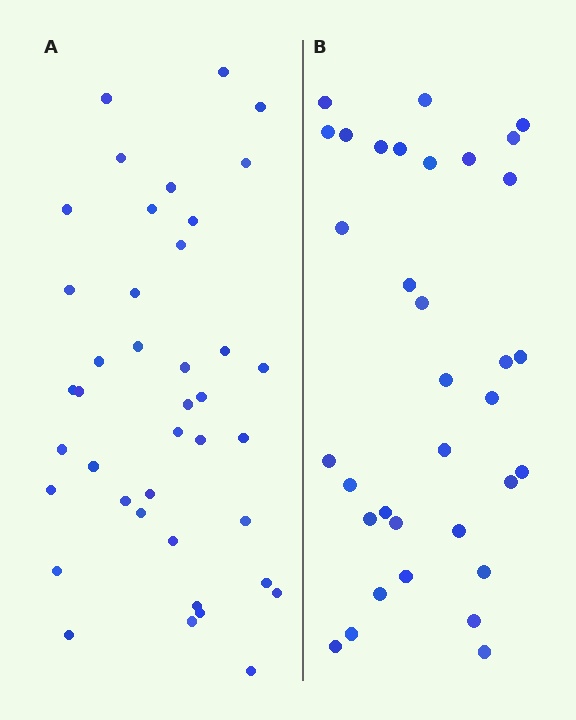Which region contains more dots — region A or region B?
Region A (the left region) has more dots.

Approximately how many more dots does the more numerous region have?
Region A has about 6 more dots than region B.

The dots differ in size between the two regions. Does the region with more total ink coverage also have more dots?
No. Region B has more total ink coverage because its dots are larger, but region A actually contains more individual dots. Total area can be misleading — the number of items is what matters here.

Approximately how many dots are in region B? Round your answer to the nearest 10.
About 30 dots. (The exact count is 34, which rounds to 30.)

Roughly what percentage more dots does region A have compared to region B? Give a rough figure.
About 20% more.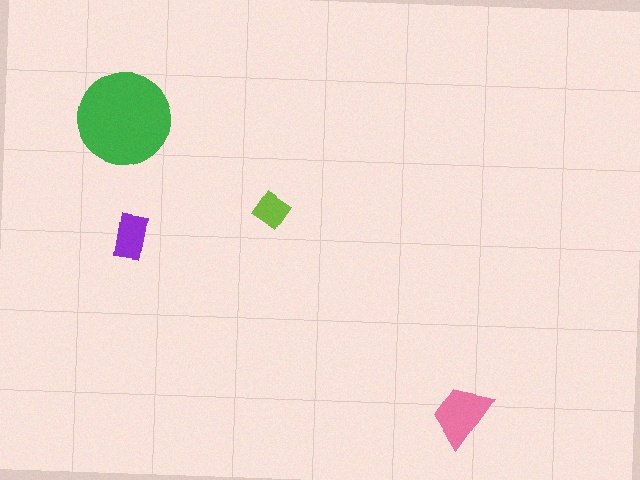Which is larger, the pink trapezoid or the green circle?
The green circle.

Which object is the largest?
The green circle.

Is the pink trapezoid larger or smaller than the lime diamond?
Larger.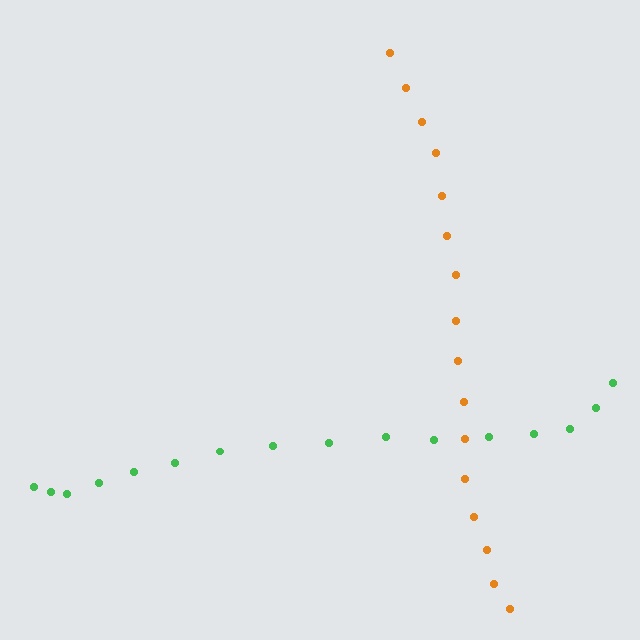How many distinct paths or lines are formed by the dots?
There are 2 distinct paths.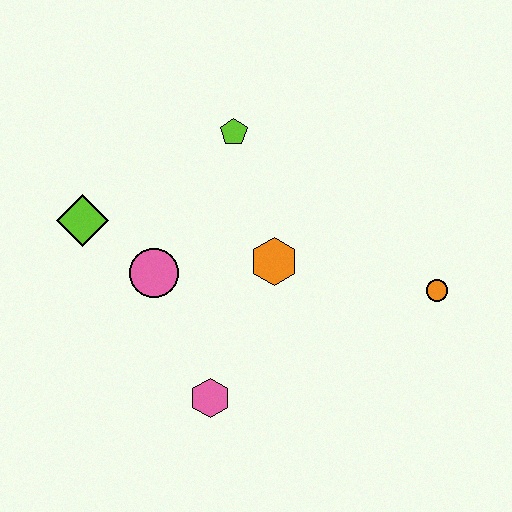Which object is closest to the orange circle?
The orange hexagon is closest to the orange circle.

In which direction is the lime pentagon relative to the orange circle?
The lime pentagon is to the left of the orange circle.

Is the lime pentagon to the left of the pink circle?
No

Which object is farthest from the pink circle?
The orange circle is farthest from the pink circle.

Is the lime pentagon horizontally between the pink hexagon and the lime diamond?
No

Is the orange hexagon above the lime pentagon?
No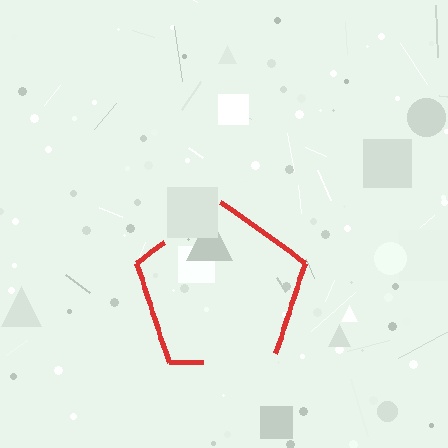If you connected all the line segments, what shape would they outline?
They would outline a pentagon.